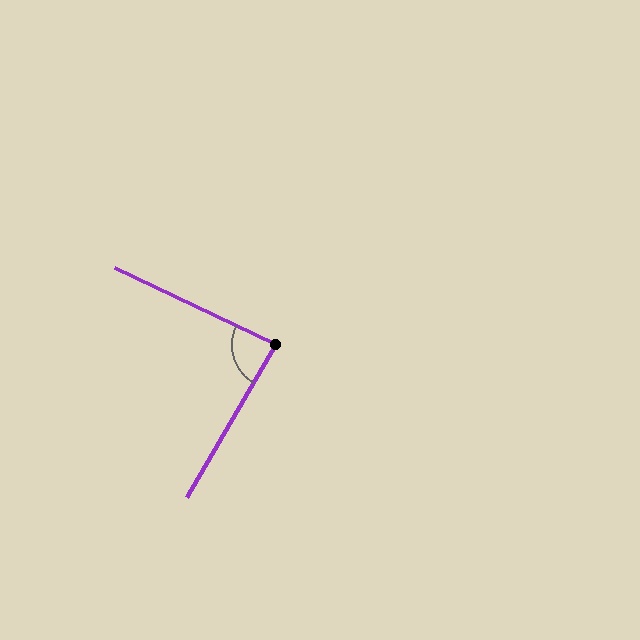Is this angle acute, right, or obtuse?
It is approximately a right angle.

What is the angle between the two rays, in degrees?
Approximately 85 degrees.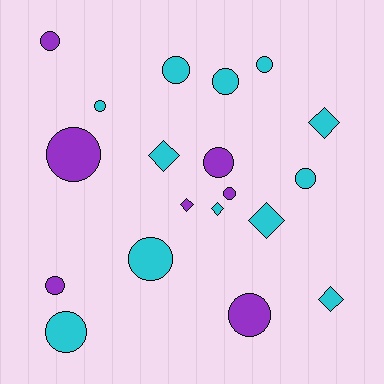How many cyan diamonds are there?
There are 5 cyan diamonds.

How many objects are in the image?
There are 19 objects.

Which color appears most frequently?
Cyan, with 12 objects.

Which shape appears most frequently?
Circle, with 13 objects.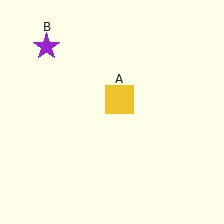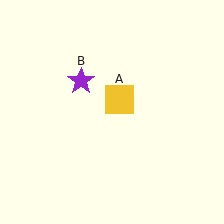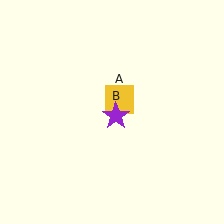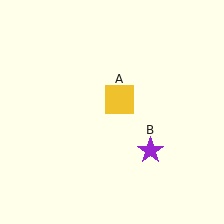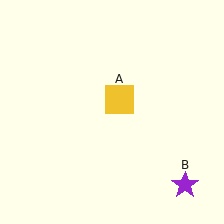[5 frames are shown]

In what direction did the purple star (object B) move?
The purple star (object B) moved down and to the right.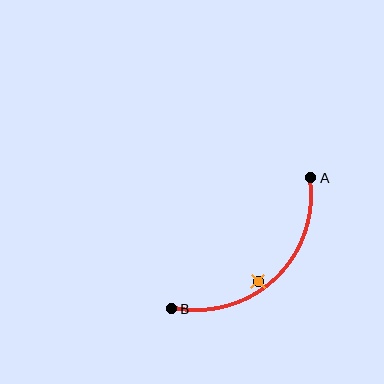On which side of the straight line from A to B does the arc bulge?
The arc bulges below and to the right of the straight line connecting A and B.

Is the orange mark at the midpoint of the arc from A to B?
No — the orange mark does not lie on the arc at all. It sits slightly inside the curve.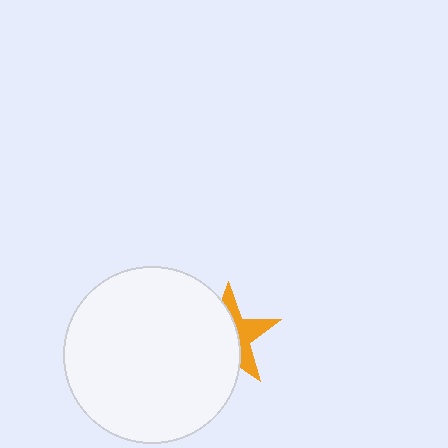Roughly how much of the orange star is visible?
A small part of it is visible (roughly 39%).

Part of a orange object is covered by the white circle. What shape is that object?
It is a star.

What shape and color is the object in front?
The object in front is a white circle.